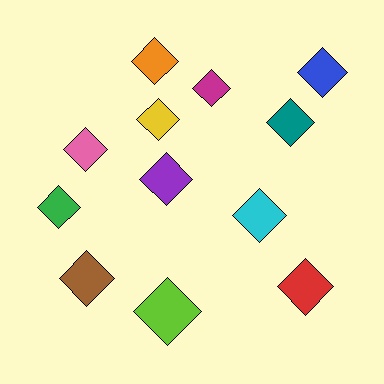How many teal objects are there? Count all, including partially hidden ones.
There is 1 teal object.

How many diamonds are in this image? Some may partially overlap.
There are 12 diamonds.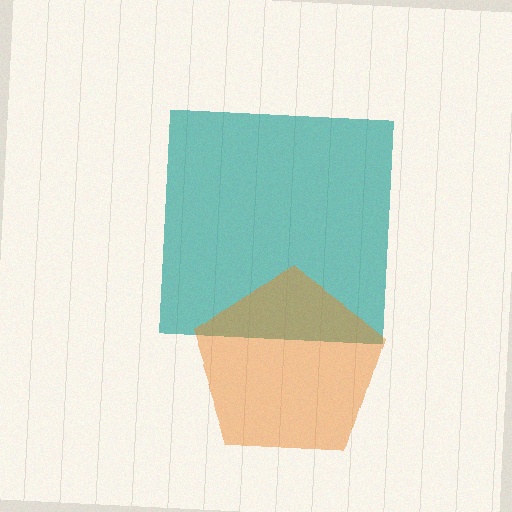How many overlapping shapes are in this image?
There are 2 overlapping shapes in the image.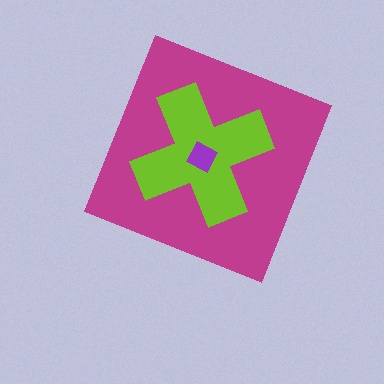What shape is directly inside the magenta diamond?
The lime cross.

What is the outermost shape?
The magenta diamond.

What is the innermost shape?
The purple square.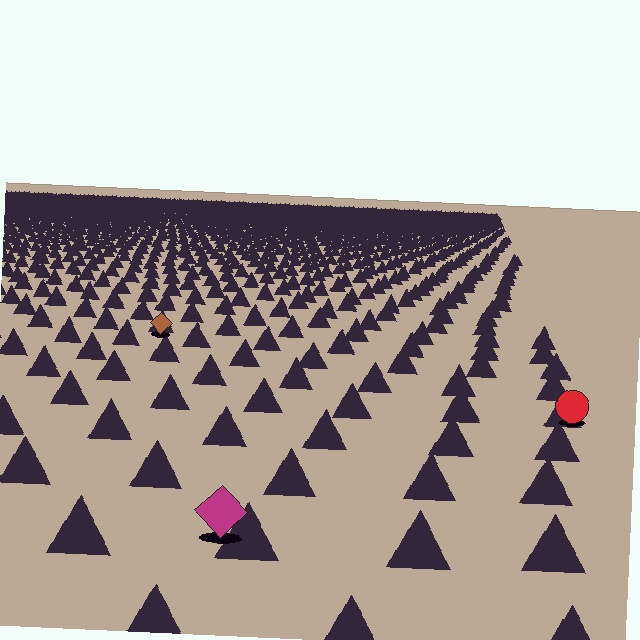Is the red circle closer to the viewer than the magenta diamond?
No. The magenta diamond is closer — you can tell from the texture gradient: the ground texture is coarser near it.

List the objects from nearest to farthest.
From nearest to farthest: the magenta diamond, the red circle, the brown diamond.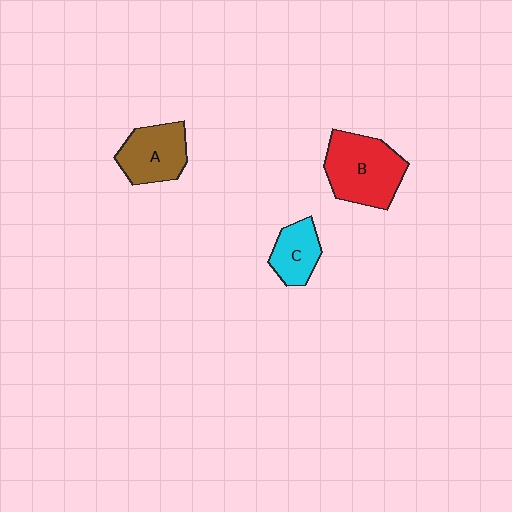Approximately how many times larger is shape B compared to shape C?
Approximately 1.9 times.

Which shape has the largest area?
Shape B (red).